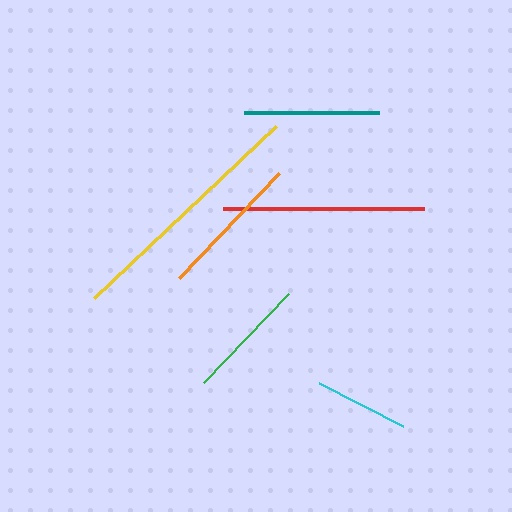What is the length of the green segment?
The green segment is approximately 123 pixels long.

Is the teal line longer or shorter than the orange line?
The orange line is longer than the teal line.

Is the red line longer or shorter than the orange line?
The red line is longer than the orange line.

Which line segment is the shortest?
The cyan line is the shortest at approximately 94 pixels.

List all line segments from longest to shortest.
From longest to shortest: yellow, red, orange, teal, green, cyan.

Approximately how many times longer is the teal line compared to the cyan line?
The teal line is approximately 1.4 times the length of the cyan line.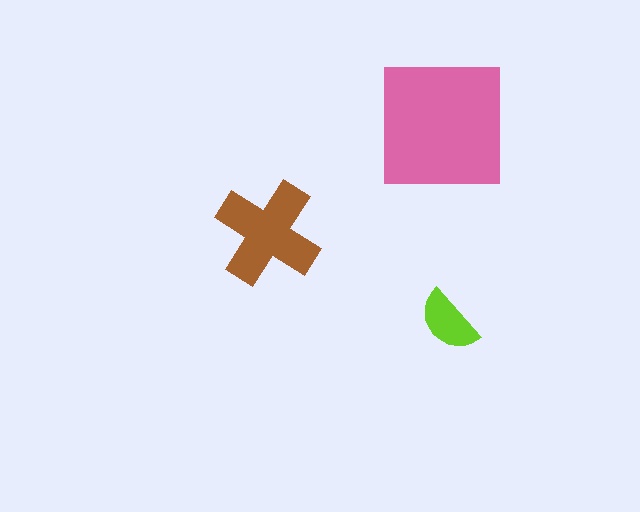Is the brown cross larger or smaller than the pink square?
Smaller.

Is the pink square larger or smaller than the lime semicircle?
Larger.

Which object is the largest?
The pink square.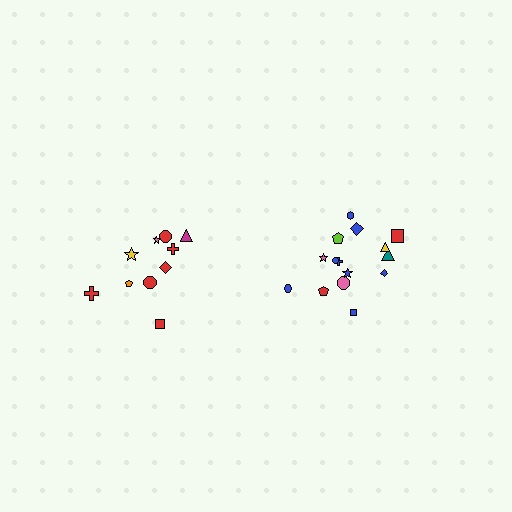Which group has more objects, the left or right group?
The right group.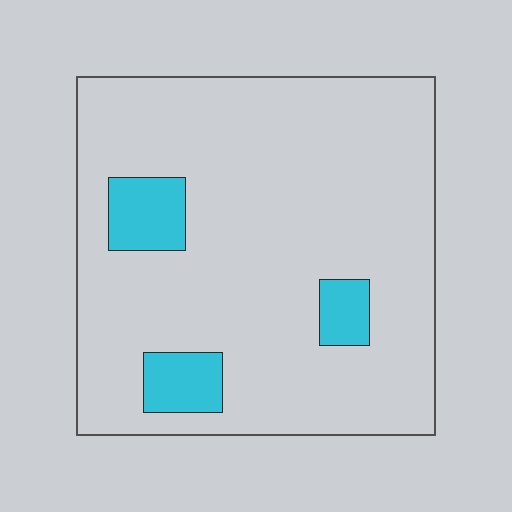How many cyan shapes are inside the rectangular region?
3.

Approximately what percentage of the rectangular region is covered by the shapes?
Approximately 10%.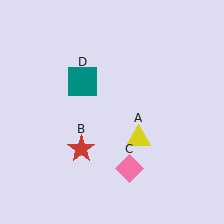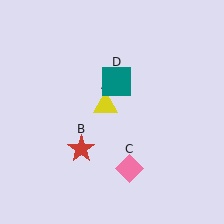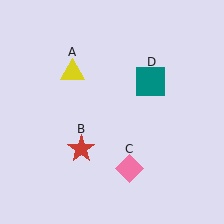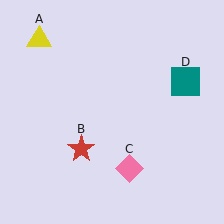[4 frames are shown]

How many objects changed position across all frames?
2 objects changed position: yellow triangle (object A), teal square (object D).